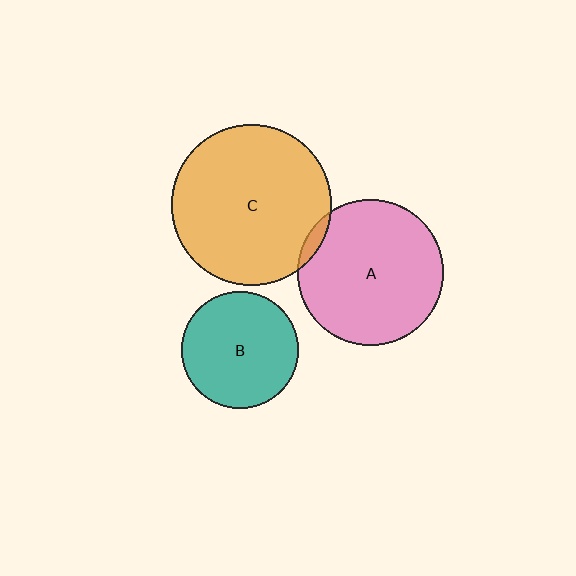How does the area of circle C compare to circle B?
Approximately 1.9 times.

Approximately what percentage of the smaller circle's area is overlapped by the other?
Approximately 5%.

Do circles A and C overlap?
Yes.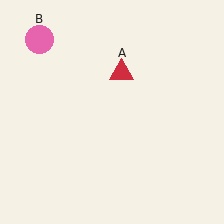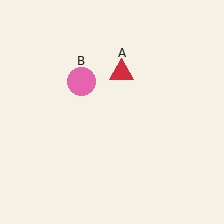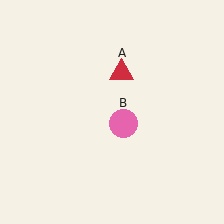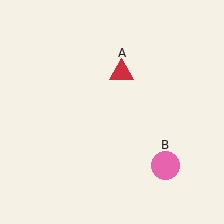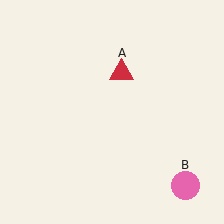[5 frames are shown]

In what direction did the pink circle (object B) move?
The pink circle (object B) moved down and to the right.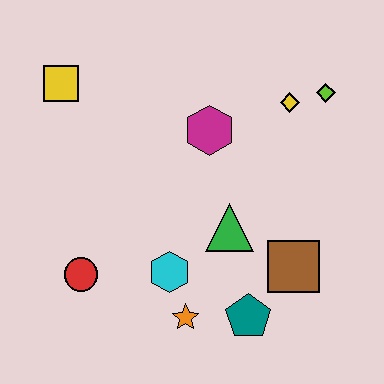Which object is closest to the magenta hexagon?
The yellow diamond is closest to the magenta hexagon.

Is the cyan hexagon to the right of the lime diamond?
No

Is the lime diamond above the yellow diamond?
Yes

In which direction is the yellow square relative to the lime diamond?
The yellow square is to the left of the lime diamond.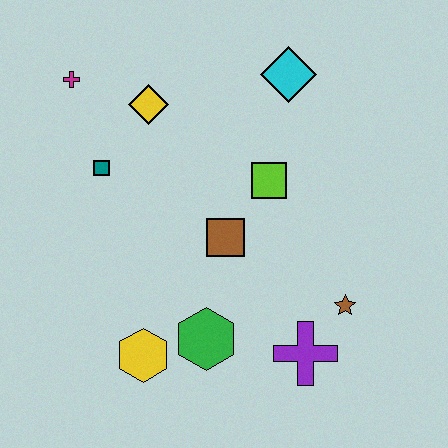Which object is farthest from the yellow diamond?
The purple cross is farthest from the yellow diamond.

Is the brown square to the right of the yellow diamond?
Yes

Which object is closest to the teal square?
The yellow diamond is closest to the teal square.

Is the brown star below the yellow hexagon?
No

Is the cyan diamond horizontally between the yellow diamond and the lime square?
No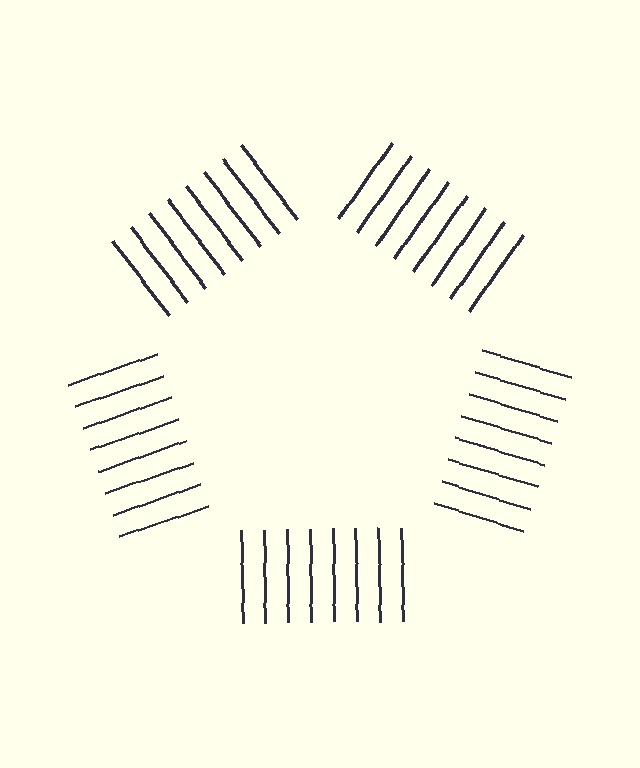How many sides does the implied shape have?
5 sides — the line-ends trace a pentagon.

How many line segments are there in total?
40 — 8 along each of the 5 edges.